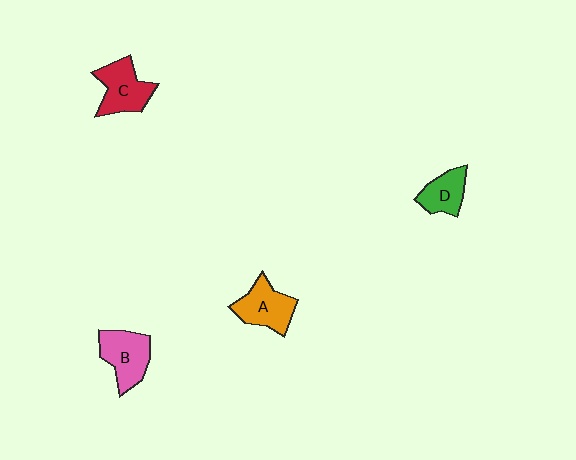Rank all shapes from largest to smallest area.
From largest to smallest: B (pink), C (red), A (orange), D (green).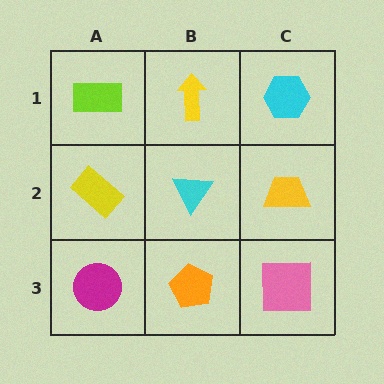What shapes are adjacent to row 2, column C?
A cyan hexagon (row 1, column C), a pink square (row 3, column C), a cyan triangle (row 2, column B).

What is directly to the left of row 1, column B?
A lime rectangle.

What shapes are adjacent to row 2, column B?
A yellow arrow (row 1, column B), an orange pentagon (row 3, column B), a yellow rectangle (row 2, column A), a yellow trapezoid (row 2, column C).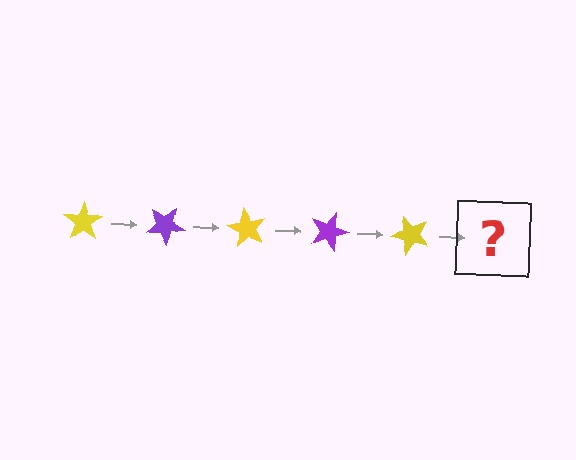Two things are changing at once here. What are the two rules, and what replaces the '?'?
The two rules are that it rotates 30 degrees each step and the color cycles through yellow and purple. The '?' should be a purple star, rotated 150 degrees from the start.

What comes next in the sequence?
The next element should be a purple star, rotated 150 degrees from the start.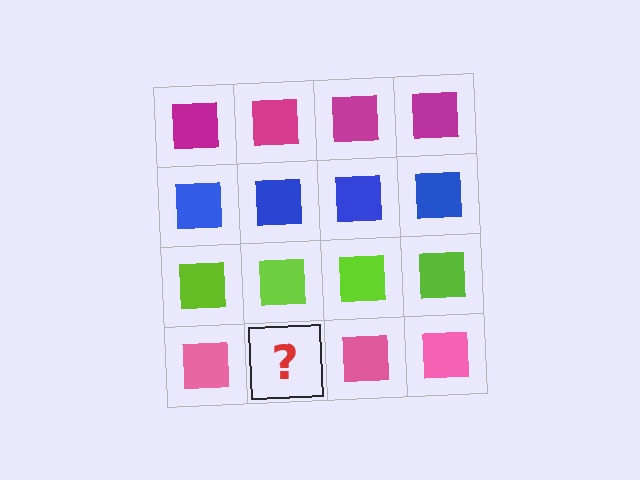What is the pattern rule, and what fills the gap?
The rule is that each row has a consistent color. The gap should be filled with a pink square.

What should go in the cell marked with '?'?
The missing cell should contain a pink square.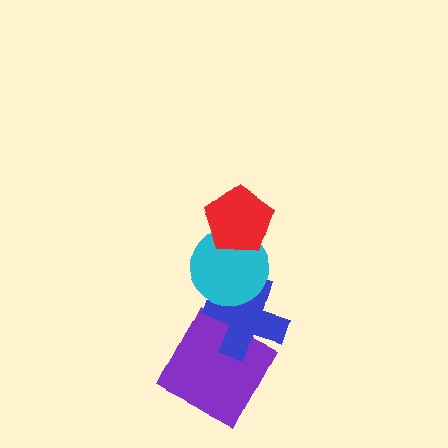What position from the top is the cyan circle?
The cyan circle is 2nd from the top.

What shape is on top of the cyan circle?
The red pentagon is on top of the cyan circle.